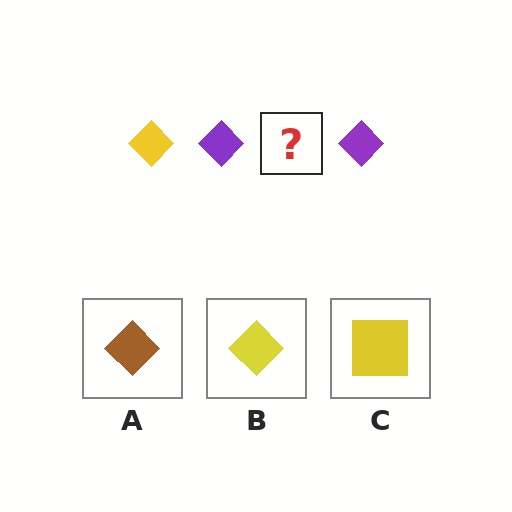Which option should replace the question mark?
Option B.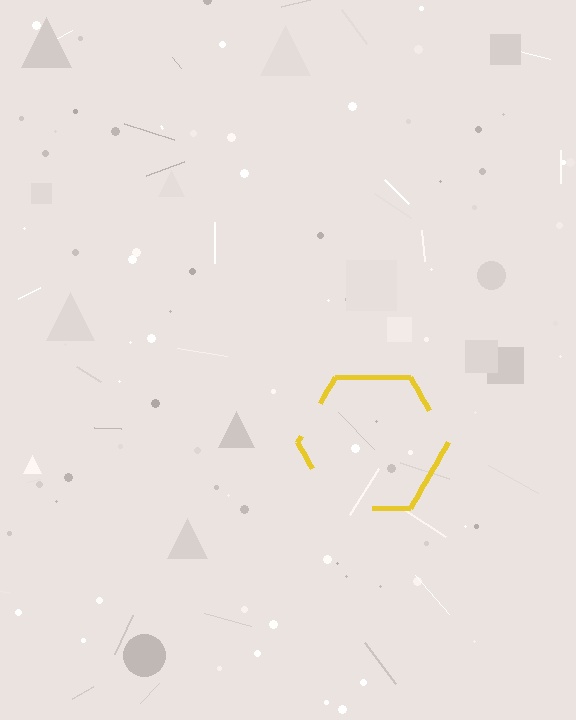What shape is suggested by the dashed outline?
The dashed outline suggests a hexagon.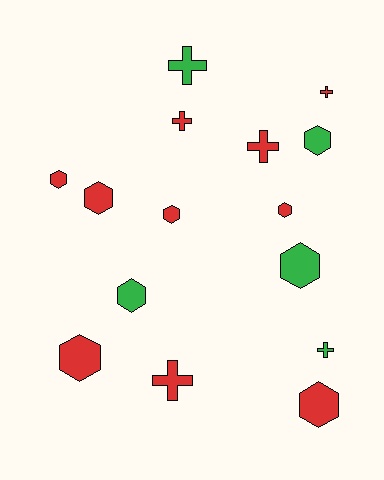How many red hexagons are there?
There are 6 red hexagons.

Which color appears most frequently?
Red, with 10 objects.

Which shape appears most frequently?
Hexagon, with 9 objects.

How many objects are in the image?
There are 15 objects.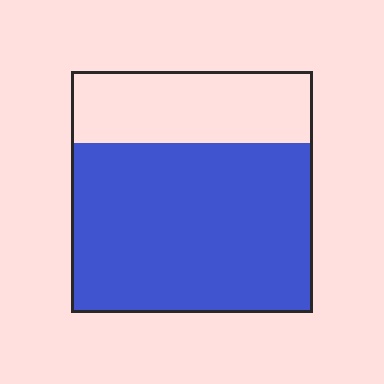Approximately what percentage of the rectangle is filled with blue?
Approximately 70%.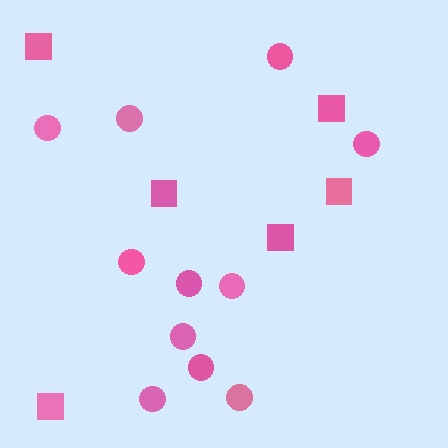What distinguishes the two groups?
There are 2 groups: one group of squares (6) and one group of circles (11).